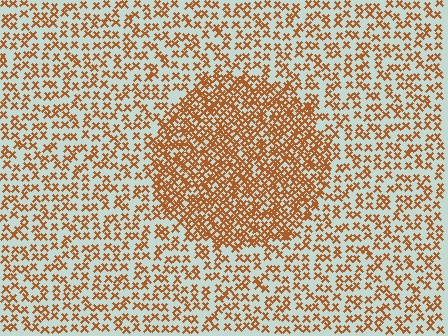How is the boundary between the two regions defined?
The boundary is defined by a change in element density (approximately 2.2x ratio). All elements are the same color, size, and shape.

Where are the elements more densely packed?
The elements are more densely packed inside the circle boundary.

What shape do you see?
I see a circle.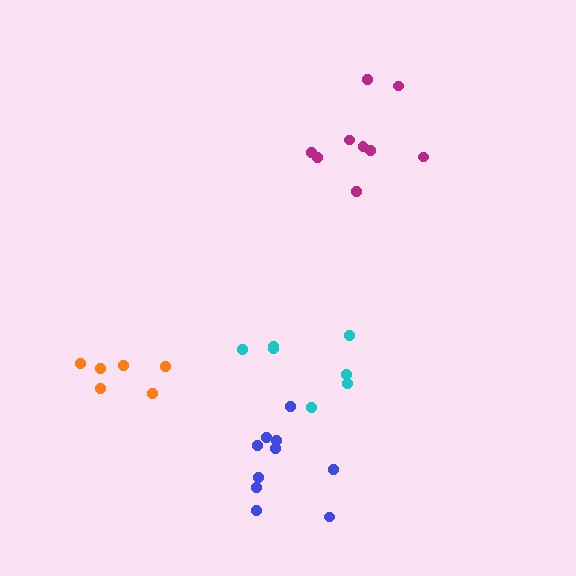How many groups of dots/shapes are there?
There are 4 groups.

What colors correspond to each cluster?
The clusters are colored: orange, cyan, magenta, blue.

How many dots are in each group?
Group 1: 6 dots, Group 2: 7 dots, Group 3: 9 dots, Group 4: 10 dots (32 total).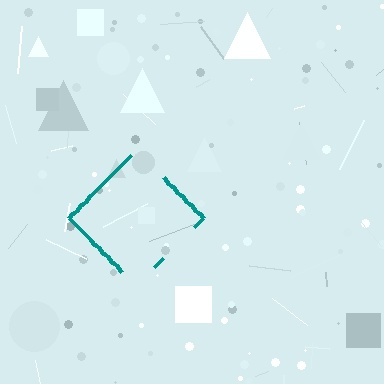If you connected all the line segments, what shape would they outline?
They would outline a diamond.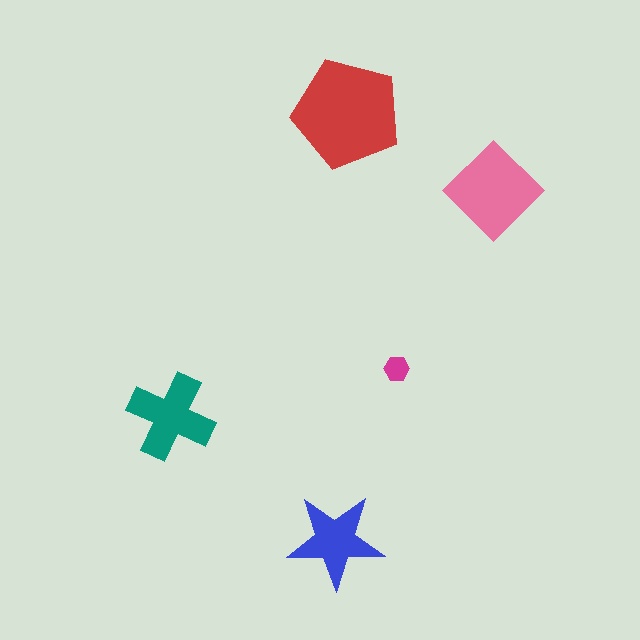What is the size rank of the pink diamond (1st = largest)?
2nd.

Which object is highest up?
The red pentagon is topmost.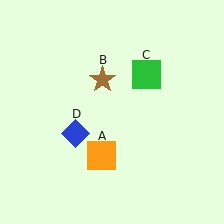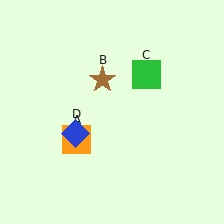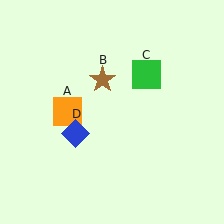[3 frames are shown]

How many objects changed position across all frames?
1 object changed position: orange square (object A).